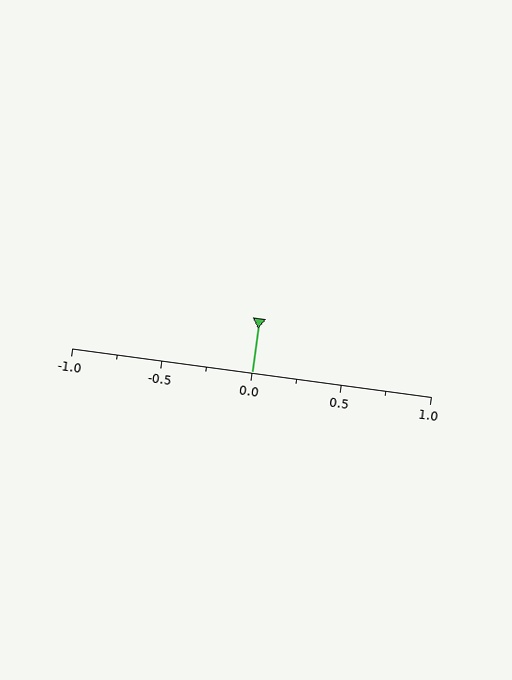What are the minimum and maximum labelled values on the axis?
The axis runs from -1.0 to 1.0.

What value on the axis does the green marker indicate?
The marker indicates approximately 0.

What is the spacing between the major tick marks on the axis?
The major ticks are spaced 0.5 apart.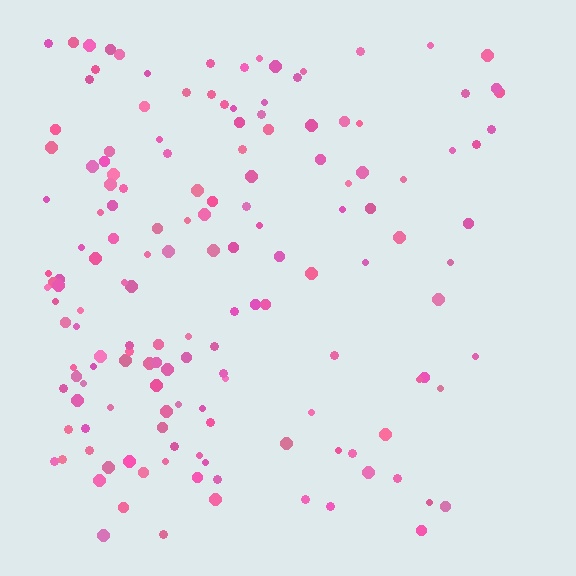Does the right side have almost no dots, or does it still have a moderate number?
Still a moderate number, just noticeably fewer than the left.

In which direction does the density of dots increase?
From right to left, with the left side densest.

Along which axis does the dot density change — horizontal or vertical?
Horizontal.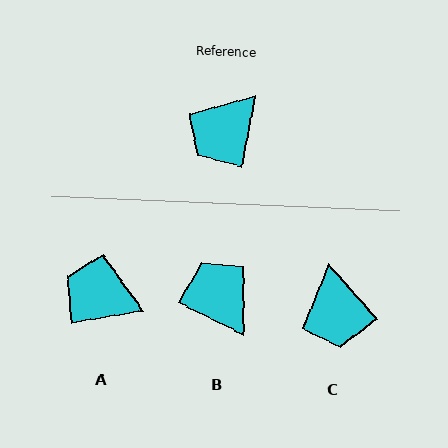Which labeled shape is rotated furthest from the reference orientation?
B, about 106 degrees away.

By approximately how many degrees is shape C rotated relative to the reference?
Approximately 52 degrees counter-clockwise.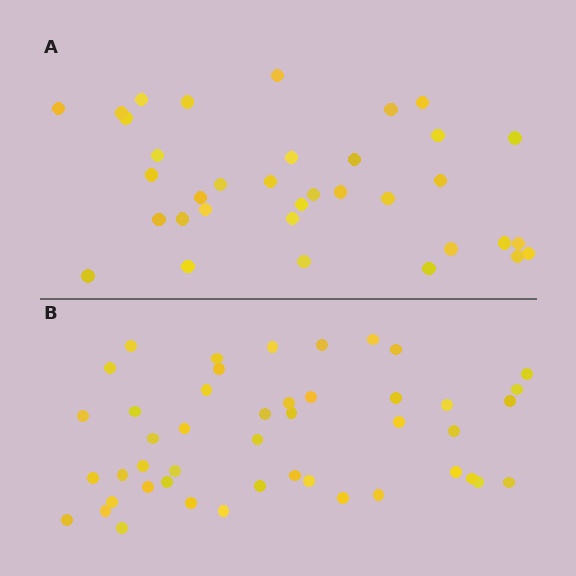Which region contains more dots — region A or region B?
Region B (the bottom region) has more dots.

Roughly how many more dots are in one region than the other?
Region B has roughly 12 or so more dots than region A.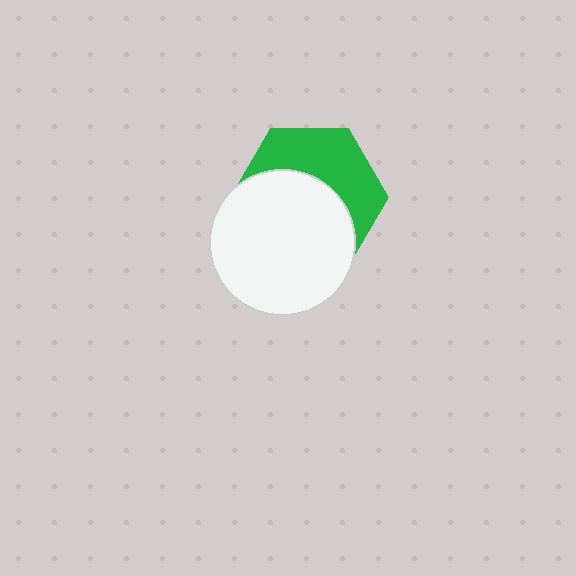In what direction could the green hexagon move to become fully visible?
The green hexagon could move up. That would shift it out from behind the white circle entirely.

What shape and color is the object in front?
The object in front is a white circle.